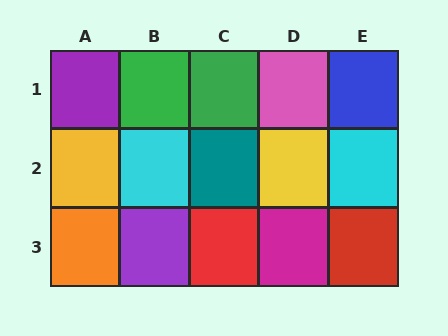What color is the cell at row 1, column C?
Green.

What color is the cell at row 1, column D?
Pink.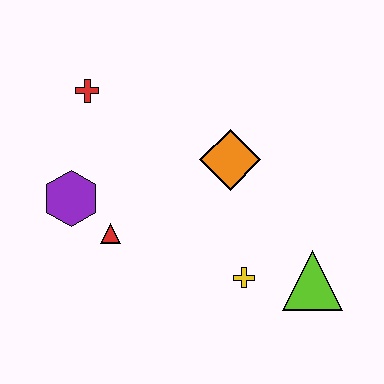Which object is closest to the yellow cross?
The lime triangle is closest to the yellow cross.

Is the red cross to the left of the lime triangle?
Yes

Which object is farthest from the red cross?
The lime triangle is farthest from the red cross.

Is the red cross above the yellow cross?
Yes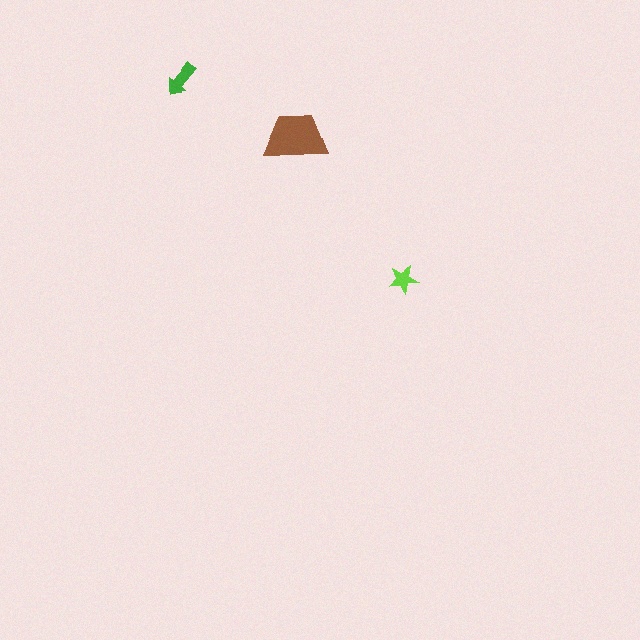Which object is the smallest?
The lime star.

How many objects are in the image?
There are 3 objects in the image.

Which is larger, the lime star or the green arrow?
The green arrow.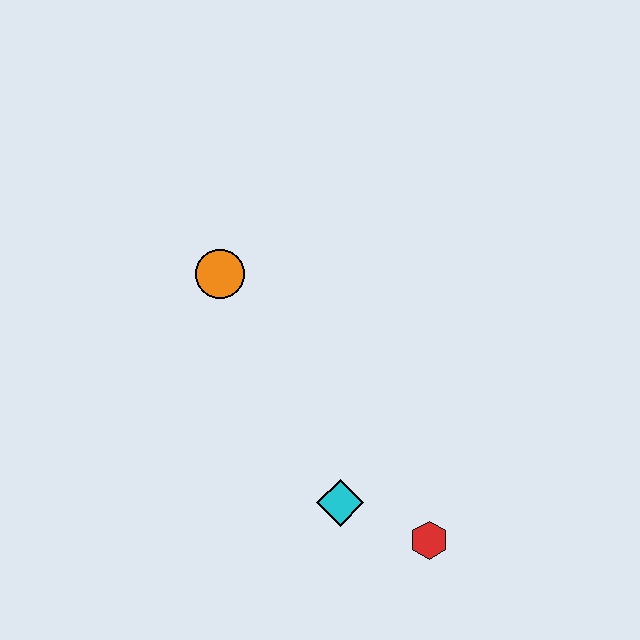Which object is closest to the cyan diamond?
The red hexagon is closest to the cyan diamond.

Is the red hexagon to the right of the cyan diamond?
Yes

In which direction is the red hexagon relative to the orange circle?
The red hexagon is below the orange circle.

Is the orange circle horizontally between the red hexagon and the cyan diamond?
No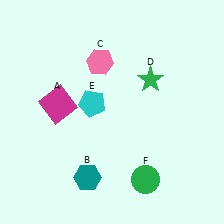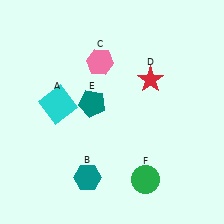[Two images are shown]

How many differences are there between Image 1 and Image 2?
There are 3 differences between the two images.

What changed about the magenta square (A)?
In Image 1, A is magenta. In Image 2, it changed to cyan.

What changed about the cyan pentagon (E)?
In Image 1, E is cyan. In Image 2, it changed to teal.